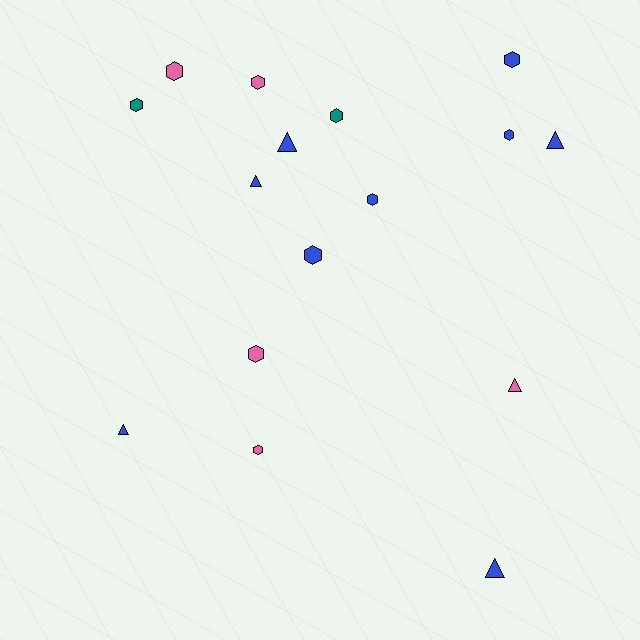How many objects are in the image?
There are 16 objects.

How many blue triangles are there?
There are 5 blue triangles.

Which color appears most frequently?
Blue, with 9 objects.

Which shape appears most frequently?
Hexagon, with 10 objects.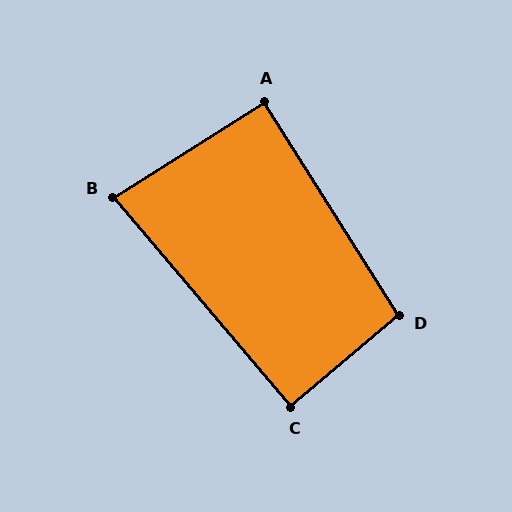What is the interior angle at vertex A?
Approximately 90 degrees (approximately right).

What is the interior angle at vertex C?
Approximately 90 degrees (approximately right).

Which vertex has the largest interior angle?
D, at approximately 98 degrees.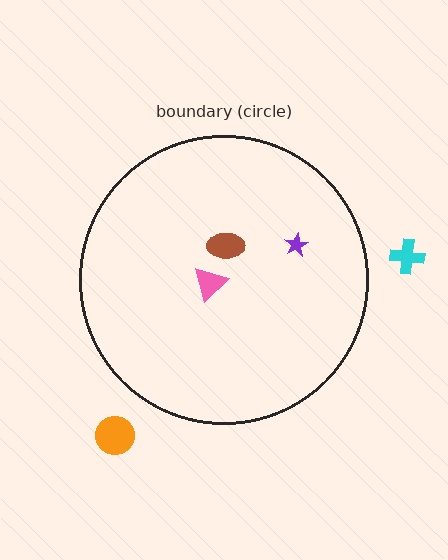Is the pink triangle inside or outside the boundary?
Inside.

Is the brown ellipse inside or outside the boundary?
Inside.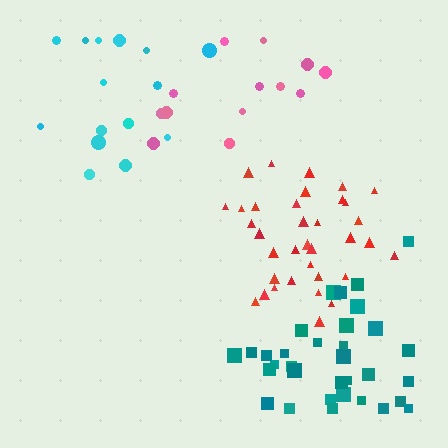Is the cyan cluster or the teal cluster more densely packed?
Teal.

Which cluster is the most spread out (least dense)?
Pink.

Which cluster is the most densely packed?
Red.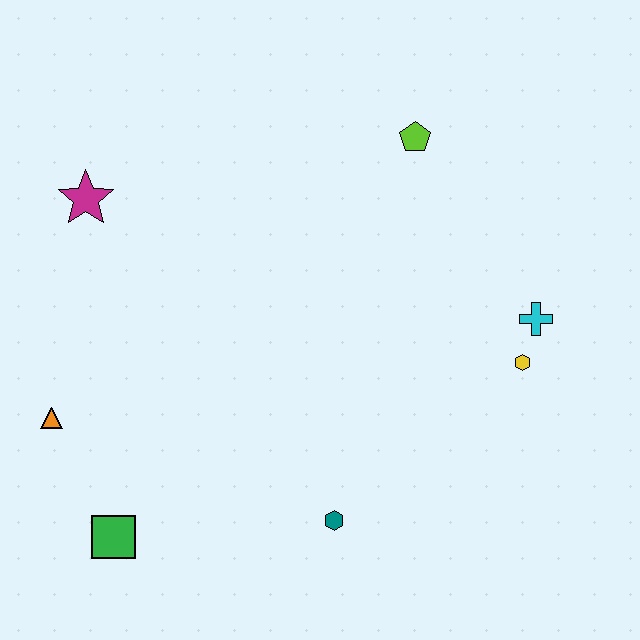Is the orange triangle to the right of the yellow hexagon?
No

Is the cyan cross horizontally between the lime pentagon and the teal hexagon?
No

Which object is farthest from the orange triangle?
The cyan cross is farthest from the orange triangle.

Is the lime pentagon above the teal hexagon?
Yes